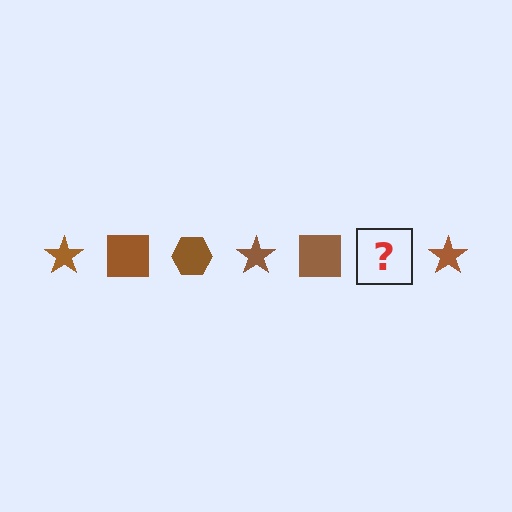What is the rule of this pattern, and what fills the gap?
The rule is that the pattern cycles through star, square, hexagon shapes in brown. The gap should be filled with a brown hexagon.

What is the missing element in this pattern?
The missing element is a brown hexagon.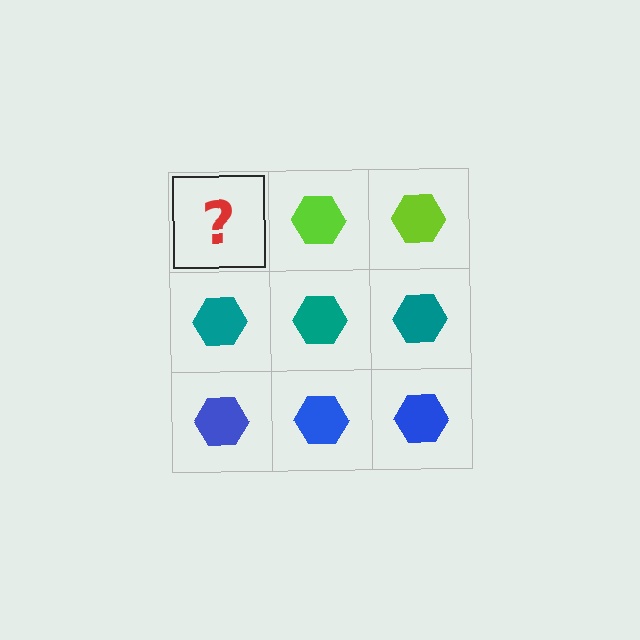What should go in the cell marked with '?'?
The missing cell should contain a lime hexagon.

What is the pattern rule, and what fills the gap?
The rule is that each row has a consistent color. The gap should be filled with a lime hexagon.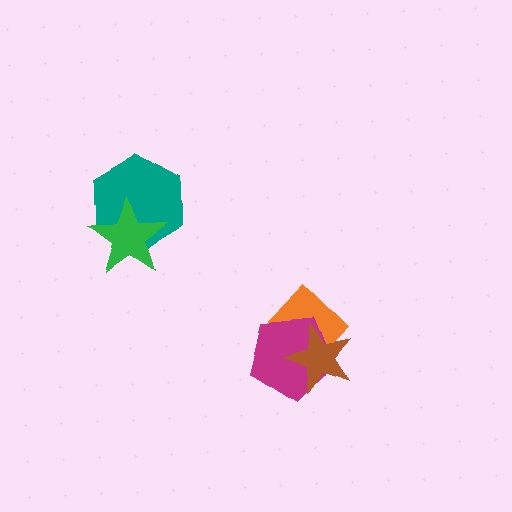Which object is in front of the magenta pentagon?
The brown star is in front of the magenta pentagon.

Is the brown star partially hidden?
No, no other shape covers it.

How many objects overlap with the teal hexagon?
1 object overlaps with the teal hexagon.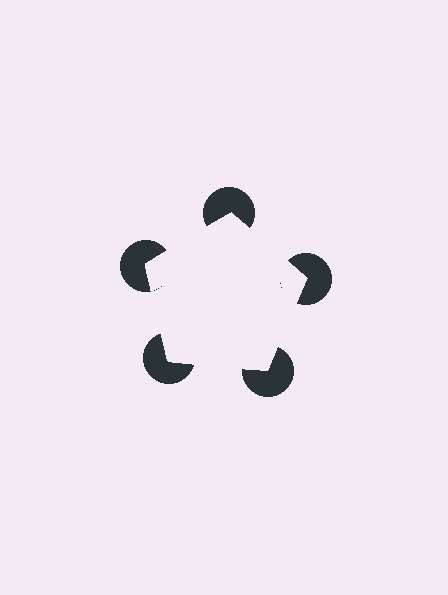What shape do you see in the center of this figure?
An illusory pentagon — its edges are inferred from the aligned wedge cuts in the pac-man discs, not physically drawn.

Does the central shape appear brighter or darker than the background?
It typically appears slightly brighter than the background, even though no actual brightness change is drawn.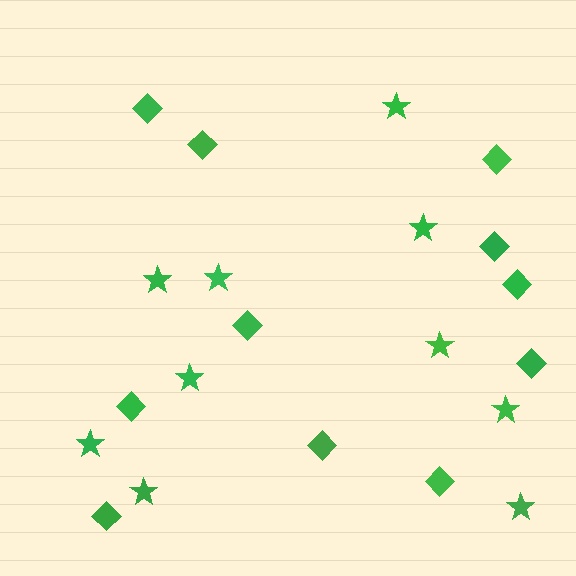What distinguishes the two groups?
There are 2 groups: one group of diamonds (11) and one group of stars (10).